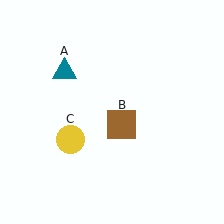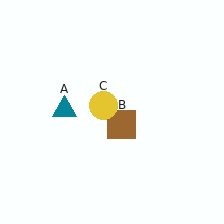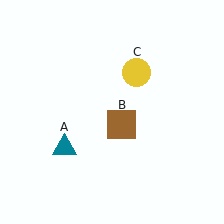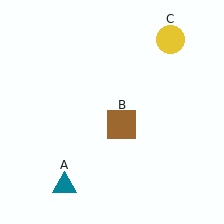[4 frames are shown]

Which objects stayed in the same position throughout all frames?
Brown square (object B) remained stationary.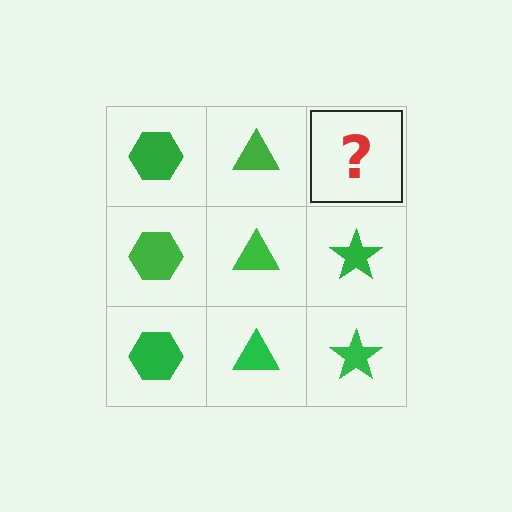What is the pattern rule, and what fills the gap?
The rule is that each column has a consistent shape. The gap should be filled with a green star.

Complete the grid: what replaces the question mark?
The question mark should be replaced with a green star.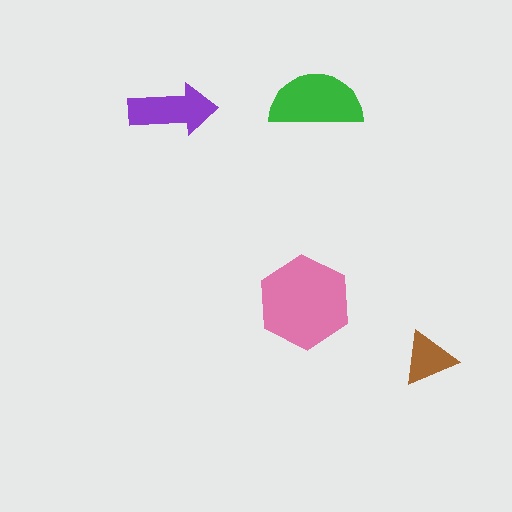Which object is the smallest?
The brown triangle.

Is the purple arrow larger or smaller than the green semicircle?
Smaller.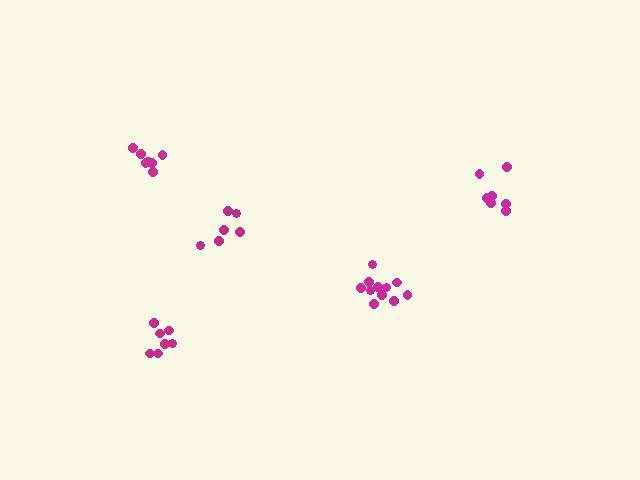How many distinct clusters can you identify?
There are 5 distinct clusters.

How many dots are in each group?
Group 1: 11 dots, Group 2: 7 dots, Group 3: 7 dots, Group 4: 7 dots, Group 5: 6 dots (38 total).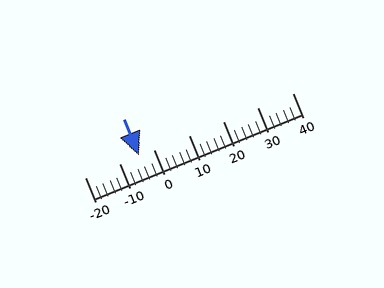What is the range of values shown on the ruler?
The ruler shows values from -20 to 40.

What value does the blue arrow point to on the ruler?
The blue arrow points to approximately -4.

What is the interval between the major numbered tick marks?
The major tick marks are spaced 10 units apart.